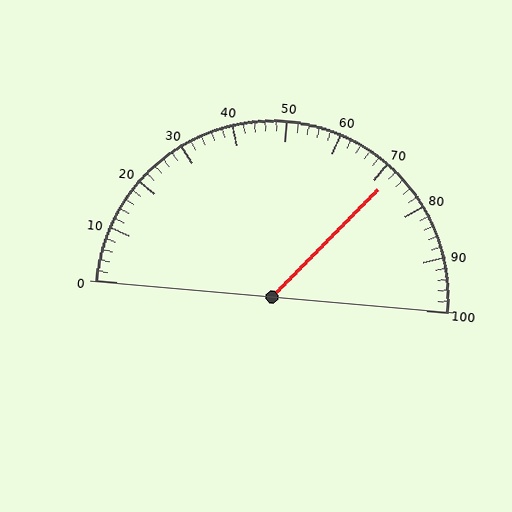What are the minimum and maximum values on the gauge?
The gauge ranges from 0 to 100.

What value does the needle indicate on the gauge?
The needle indicates approximately 72.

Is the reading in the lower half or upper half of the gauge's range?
The reading is in the upper half of the range (0 to 100).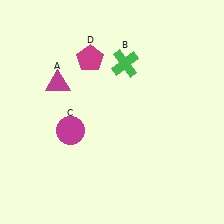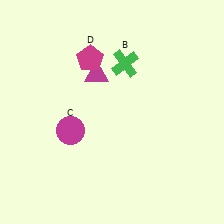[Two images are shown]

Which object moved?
The magenta triangle (A) moved right.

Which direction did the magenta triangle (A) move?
The magenta triangle (A) moved right.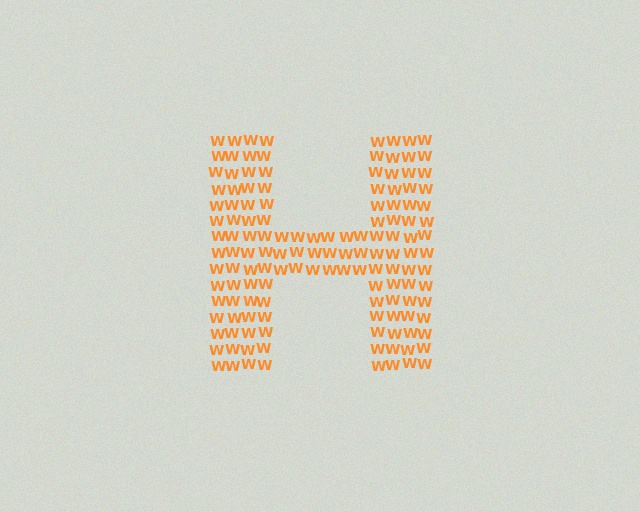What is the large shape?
The large shape is the letter H.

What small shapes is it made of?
It is made of small letter W's.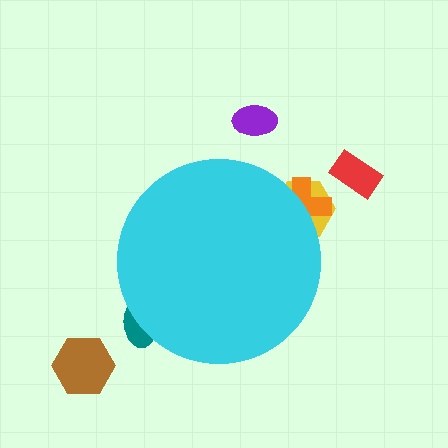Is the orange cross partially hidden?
Yes, the orange cross is partially hidden behind the cyan circle.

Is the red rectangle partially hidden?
No, the red rectangle is fully visible.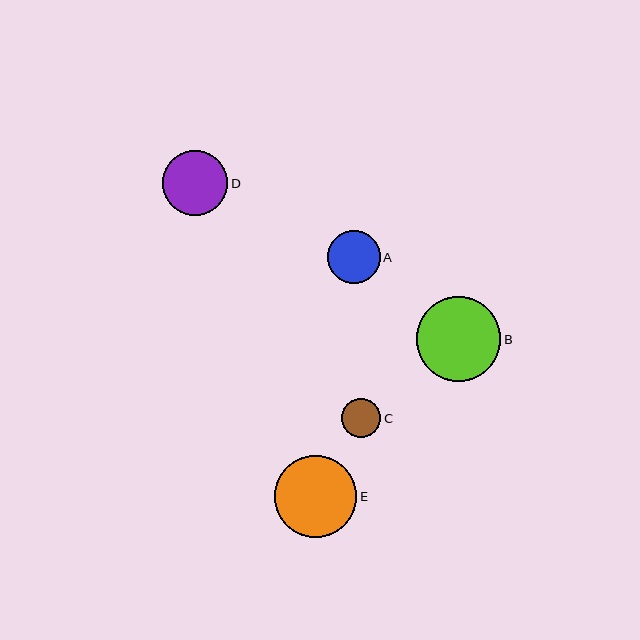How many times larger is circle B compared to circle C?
Circle B is approximately 2.2 times the size of circle C.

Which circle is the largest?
Circle B is the largest with a size of approximately 85 pixels.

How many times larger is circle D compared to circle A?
Circle D is approximately 1.2 times the size of circle A.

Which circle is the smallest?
Circle C is the smallest with a size of approximately 39 pixels.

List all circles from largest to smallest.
From largest to smallest: B, E, D, A, C.